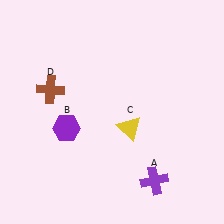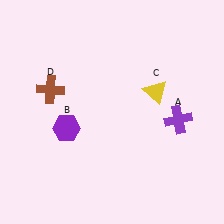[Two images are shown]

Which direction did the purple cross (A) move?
The purple cross (A) moved up.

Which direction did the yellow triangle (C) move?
The yellow triangle (C) moved up.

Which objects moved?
The objects that moved are: the purple cross (A), the yellow triangle (C).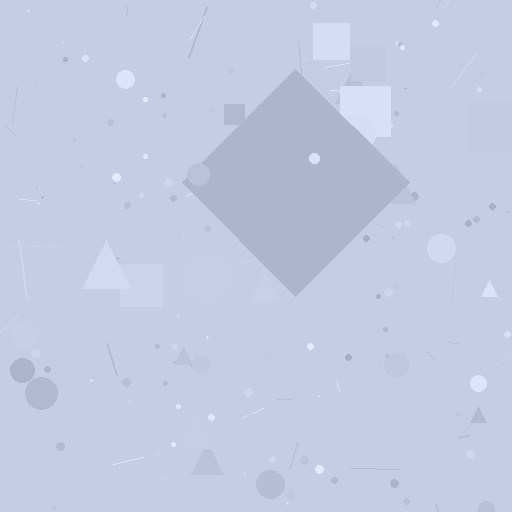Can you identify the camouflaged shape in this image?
The camouflaged shape is a diamond.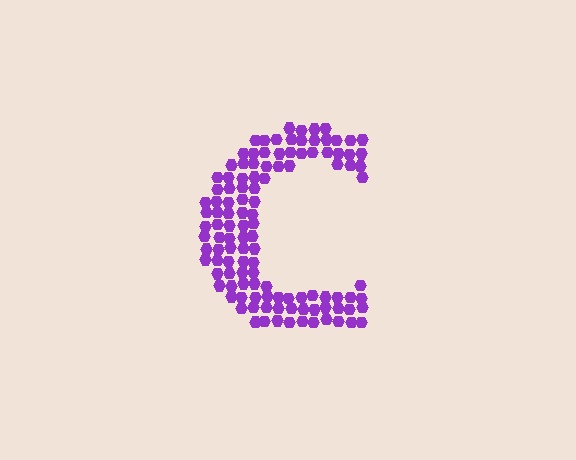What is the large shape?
The large shape is the letter C.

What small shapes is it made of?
It is made of small hexagons.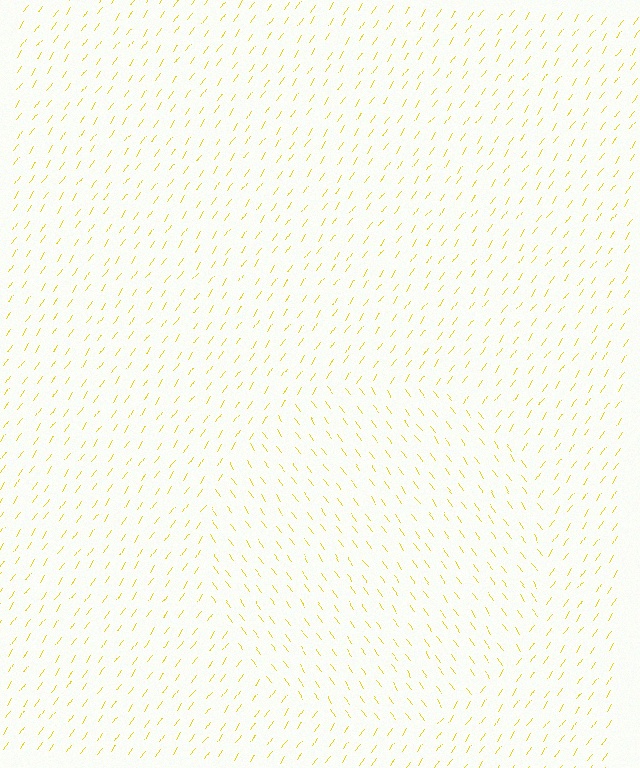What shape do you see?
I see a circle.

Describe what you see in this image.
The image is filled with small yellow line segments. A circle region in the image has lines oriented differently from the surrounding lines, creating a visible texture boundary.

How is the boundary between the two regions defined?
The boundary is defined purely by a change in line orientation (approximately 70 degrees difference). All lines are the same color and thickness.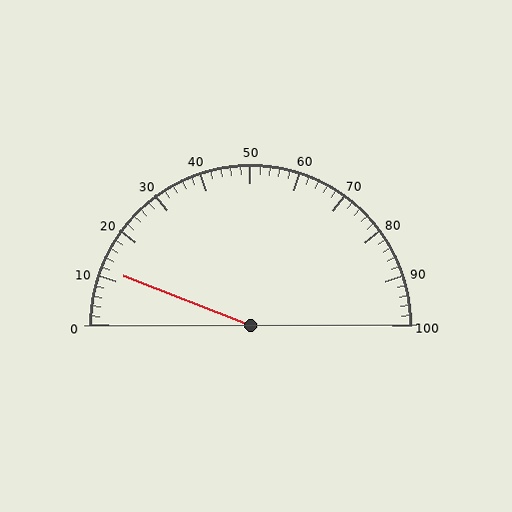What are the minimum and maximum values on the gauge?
The gauge ranges from 0 to 100.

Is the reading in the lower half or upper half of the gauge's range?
The reading is in the lower half of the range (0 to 100).